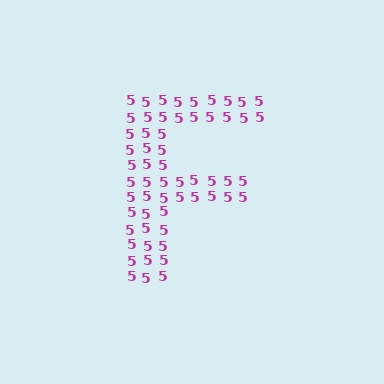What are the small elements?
The small elements are digit 5's.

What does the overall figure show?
The overall figure shows the letter F.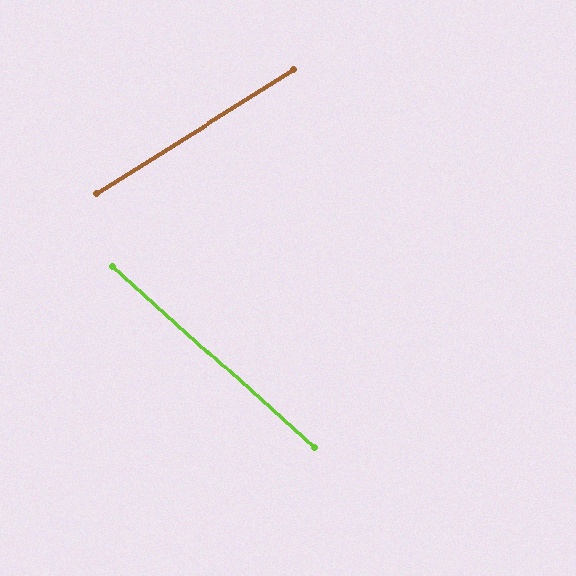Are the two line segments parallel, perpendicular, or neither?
Neither parallel nor perpendicular — they differ by about 74°.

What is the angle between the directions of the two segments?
Approximately 74 degrees.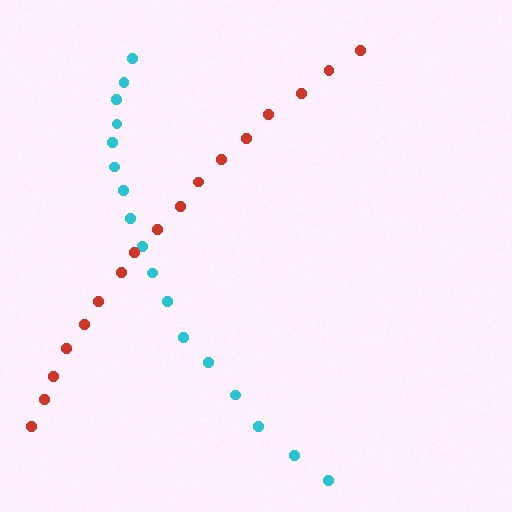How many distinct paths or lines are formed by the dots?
There are 2 distinct paths.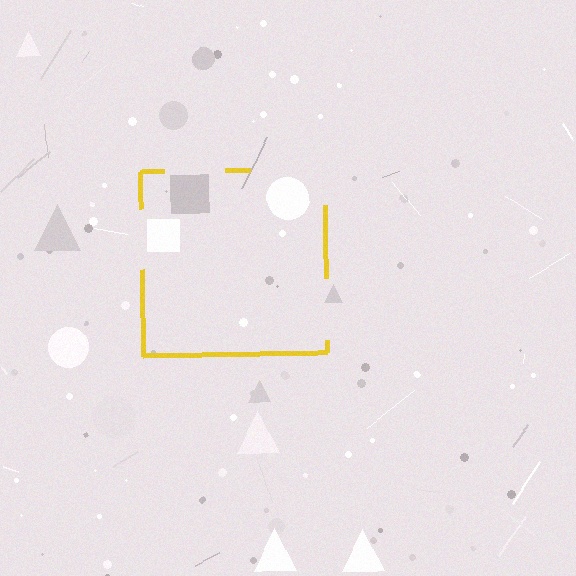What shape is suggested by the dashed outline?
The dashed outline suggests a square.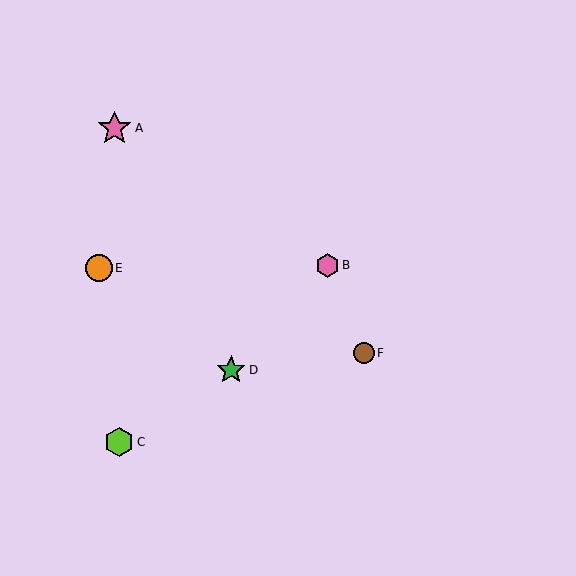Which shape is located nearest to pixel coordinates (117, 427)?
The lime hexagon (labeled C) at (119, 442) is nearest to that location.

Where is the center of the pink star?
The center of the pink star is at (114, 128).